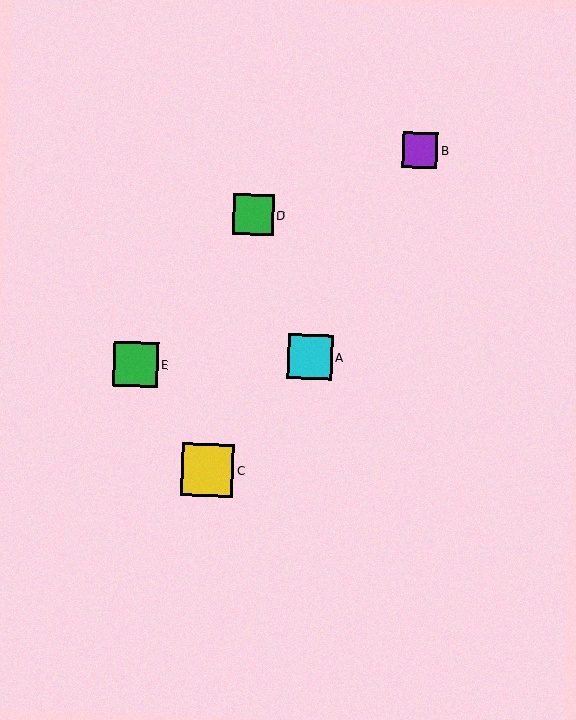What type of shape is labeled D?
Shape D is a green square.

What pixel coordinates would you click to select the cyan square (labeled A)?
Click at (310, 357) to select the cyan square A.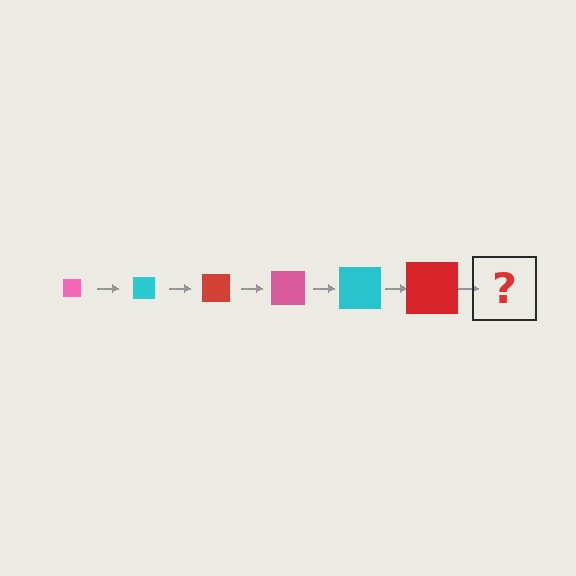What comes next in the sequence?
The next element should be a pink square, larger than the previous one.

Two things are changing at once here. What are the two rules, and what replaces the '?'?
The two rules are that the square grows larger each step and the color cycles through pink, cyan, and red. The '?' should be a pink square, larger than the previous one.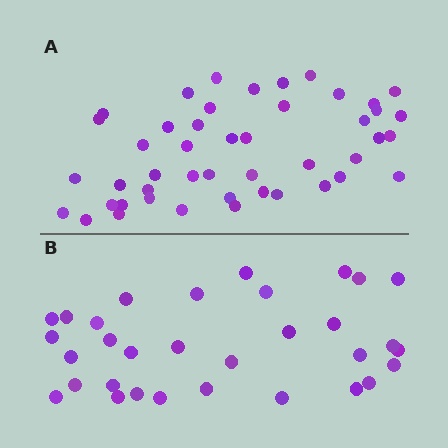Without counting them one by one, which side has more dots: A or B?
Region A (the top region) has more dots.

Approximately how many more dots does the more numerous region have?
Region A has approximately 15 more dots than region B.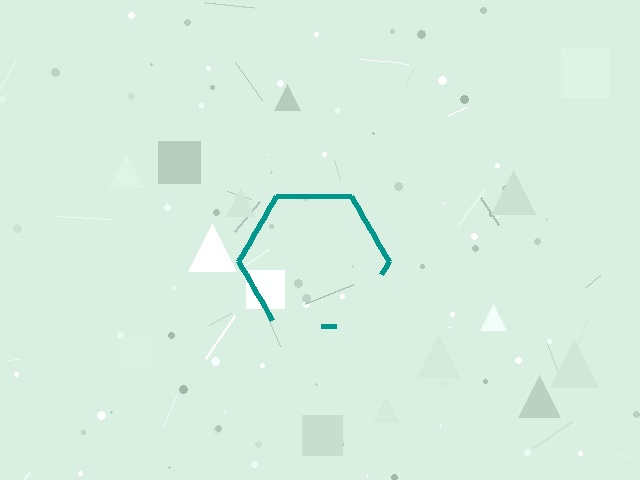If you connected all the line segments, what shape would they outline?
They would outline a hexagon.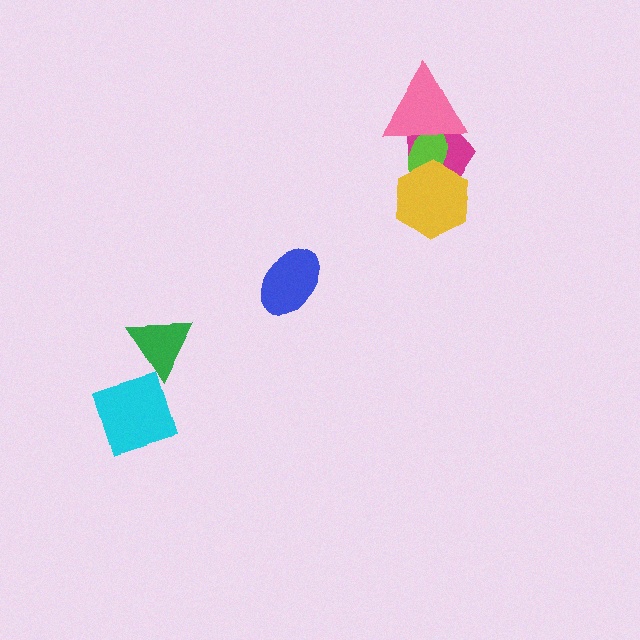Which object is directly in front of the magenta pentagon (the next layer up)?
The lime ellipse is directly in front of the magenta pentagon.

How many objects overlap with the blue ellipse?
0 objects overlap with the blue ellipse.